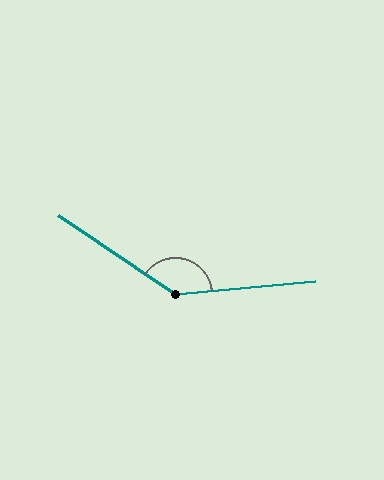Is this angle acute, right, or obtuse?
It is obtuse.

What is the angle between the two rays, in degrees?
Approximately 141 degrees.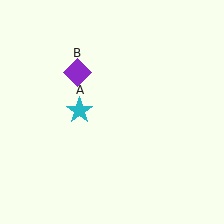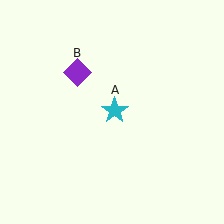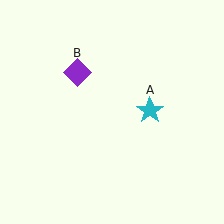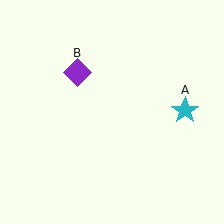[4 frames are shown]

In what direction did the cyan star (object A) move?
The cyan star (object A) moved right.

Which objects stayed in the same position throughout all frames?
Purple diamond (object B) remained stationary.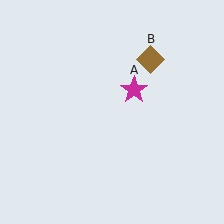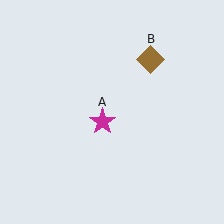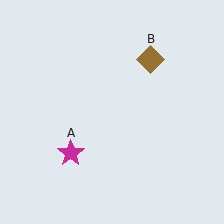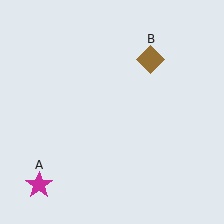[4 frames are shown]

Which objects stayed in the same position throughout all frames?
Brown diamond (object B) remained stationary.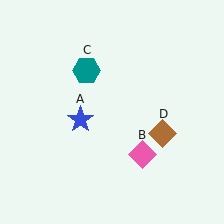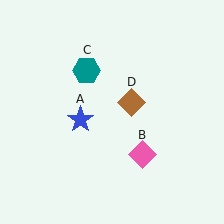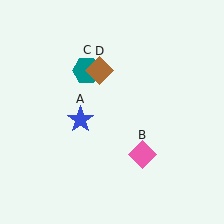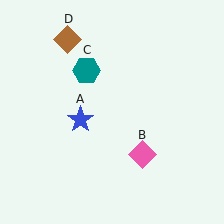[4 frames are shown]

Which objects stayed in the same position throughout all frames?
Blue star (object A) and pink diamond (object B) and teal hexagon (object C) remained stationary.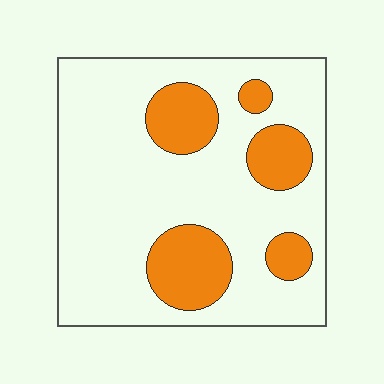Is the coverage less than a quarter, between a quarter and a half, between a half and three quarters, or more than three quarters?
Less than a quarter.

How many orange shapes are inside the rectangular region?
5.